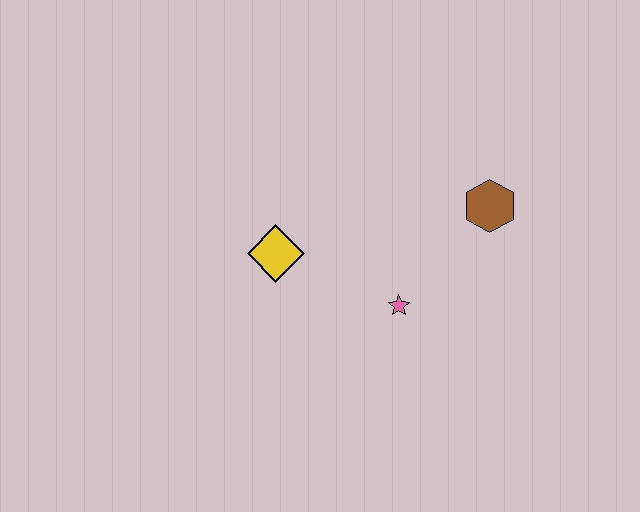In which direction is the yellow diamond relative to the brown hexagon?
The yellow diamond is to the left of the brown hexagon.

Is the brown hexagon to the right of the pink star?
Yes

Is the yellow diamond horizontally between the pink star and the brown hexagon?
No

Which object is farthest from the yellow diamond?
The brown hexagon is farthest from the yellow diamond.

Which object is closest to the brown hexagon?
The pink star is closest to the brown hexagon.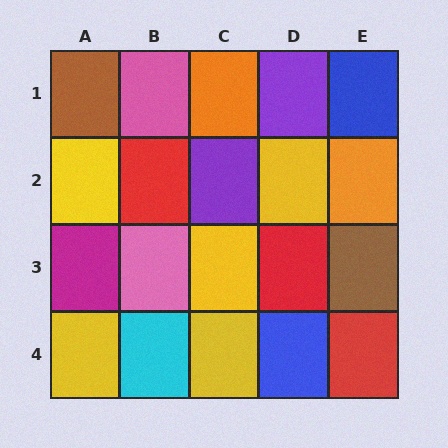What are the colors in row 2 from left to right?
Yellow, red, purple, yellow, orange.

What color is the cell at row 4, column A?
Yellow.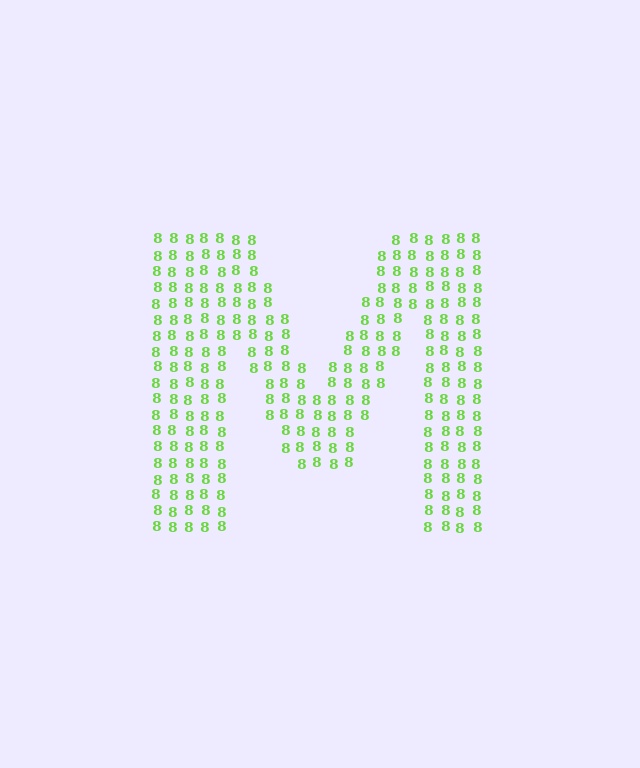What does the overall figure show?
The overall figure shows the letter M.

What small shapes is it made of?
It is made of small digit 8's.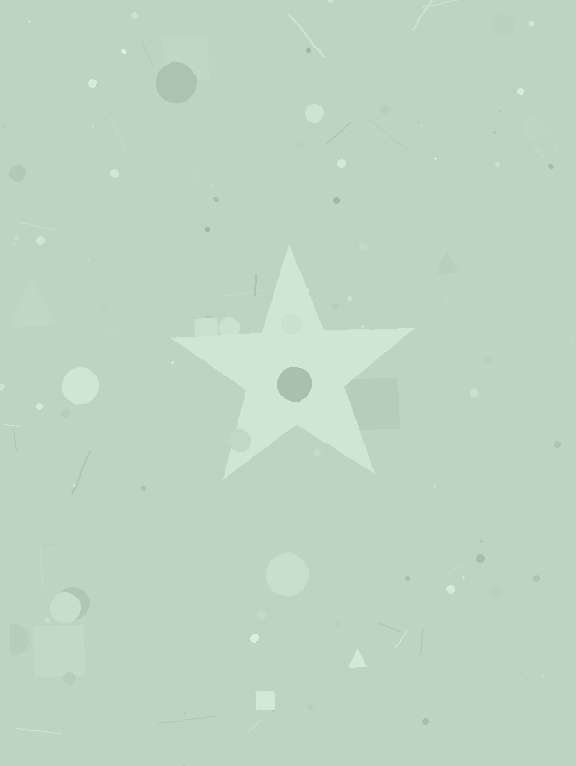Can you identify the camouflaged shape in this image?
The camouflaged shape is a star.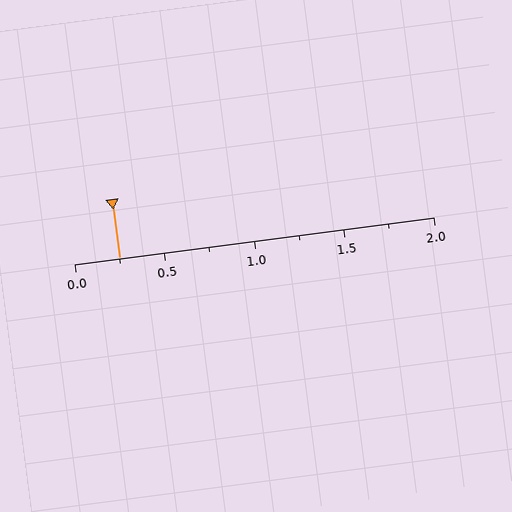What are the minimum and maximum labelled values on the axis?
The axis runs from 0.0 to 2.0.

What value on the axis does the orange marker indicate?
The marker indicates approximately 0.25.